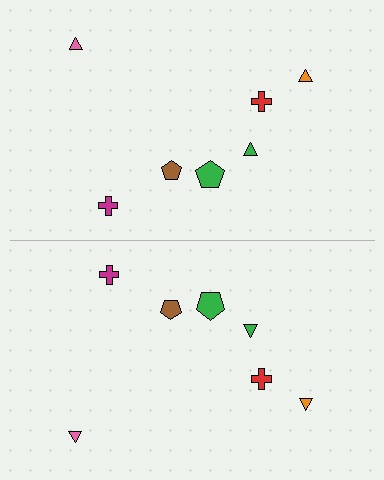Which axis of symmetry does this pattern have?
The pattern has a horizontal axis of symmetry running through the center of the image.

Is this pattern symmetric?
Yes, this pattern has bilateral (reflection) symmetry.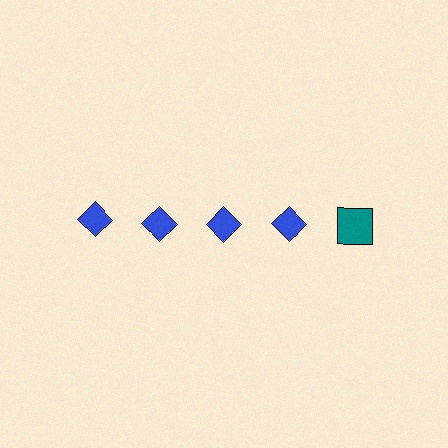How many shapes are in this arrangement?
There are 5 shapes arranged in a grid pattern.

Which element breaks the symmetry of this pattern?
The teal square in the top row, rightmost column breaks the symmetry. All other shapes are blue diamonds.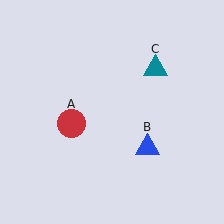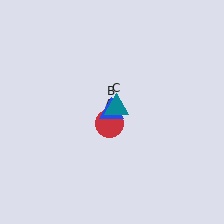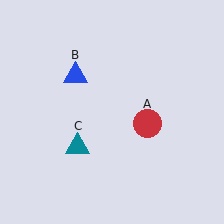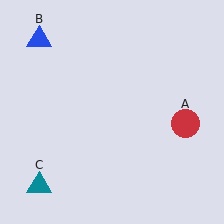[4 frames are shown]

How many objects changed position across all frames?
3 objects changed position: red circle (object A), blue triangle (object B), teal triangle (object C).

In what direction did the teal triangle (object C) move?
The teal triangle (object C) moved down and to the left.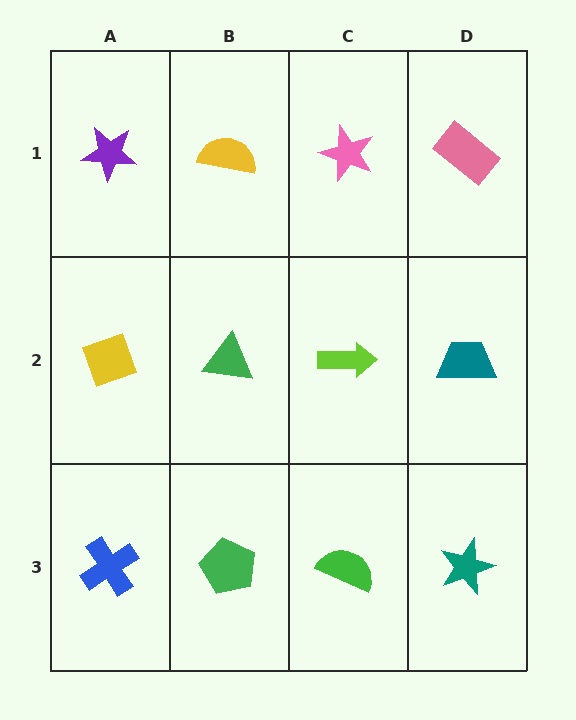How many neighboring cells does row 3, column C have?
3.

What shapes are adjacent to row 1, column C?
A lime arrow (row 2, column C), a yellow semicircle (row 1, column B), a pink rectangle (row 1, column D).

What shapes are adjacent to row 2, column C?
A pink star (row 1, column C), a green semicircle (row 3, column C), a green triangle (row 2, column B), a teal trapezoid (row 2, column D).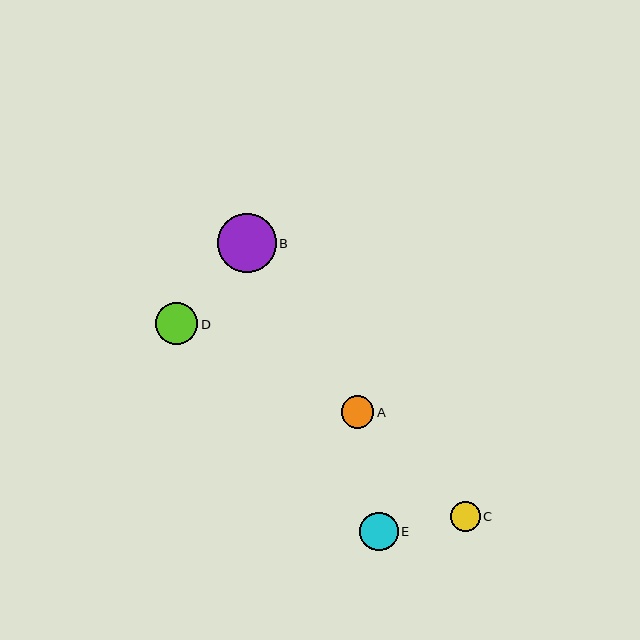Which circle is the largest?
Circle B is the largest with a size of approximately 59 pixels.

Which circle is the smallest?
Circle C is the smallest with a size of approximately 30 pixels.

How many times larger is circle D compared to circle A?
Circle D is approximately 1.3 times the size of circle A.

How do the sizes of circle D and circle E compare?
Circle D and circle E are approximately the same size.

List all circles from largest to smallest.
From largest to smallest: B, D, E, A, C.